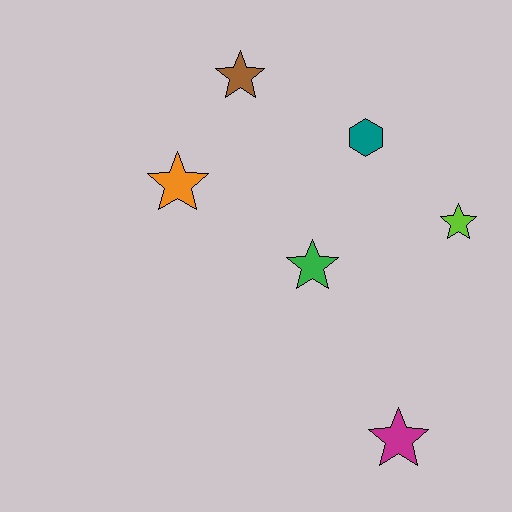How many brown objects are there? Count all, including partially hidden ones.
There is 1 brown object.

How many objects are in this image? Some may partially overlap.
There are 6 objects.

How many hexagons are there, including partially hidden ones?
There is 1 hexagon.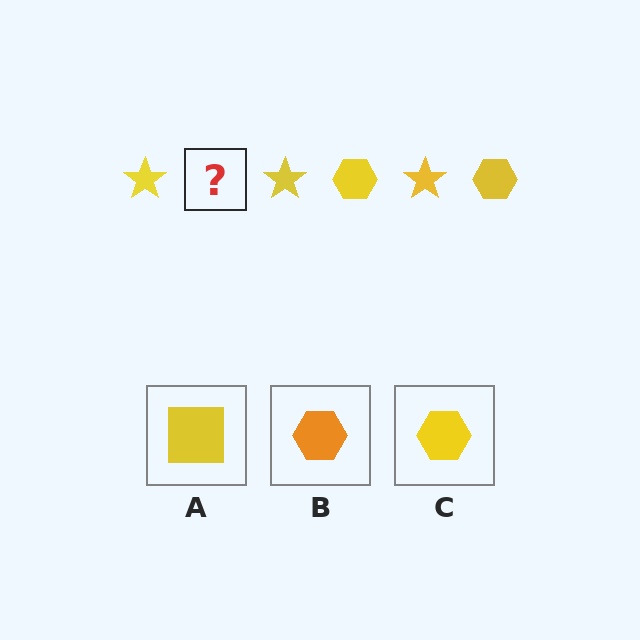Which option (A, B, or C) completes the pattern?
C.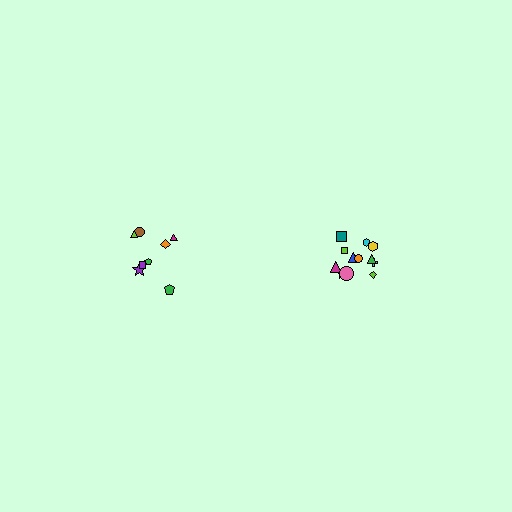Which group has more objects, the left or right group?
The right group.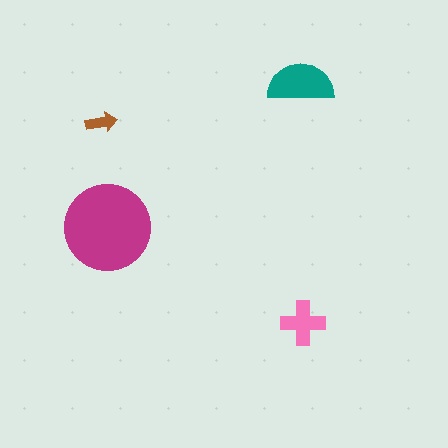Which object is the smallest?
The brown arrow.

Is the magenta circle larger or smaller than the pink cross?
Larger.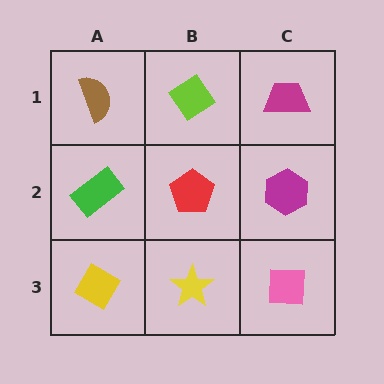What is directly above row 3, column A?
A green rectangle.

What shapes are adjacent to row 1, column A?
A green rectangle (row 2, column A), a lime diamond (row 1, column B).